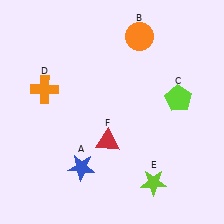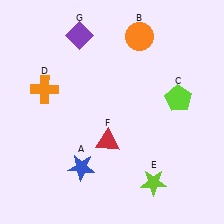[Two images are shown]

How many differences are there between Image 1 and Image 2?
There is 1 difference between the two images.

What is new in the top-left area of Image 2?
A purple diamond (G) was added in the top-left area of Image 2.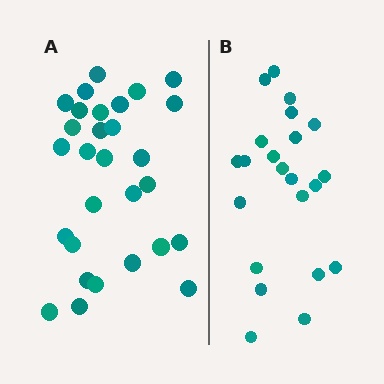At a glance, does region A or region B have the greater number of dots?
Region A (the left region) has more dots.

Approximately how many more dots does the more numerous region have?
Region A has roughly 8 or so more dots than region B.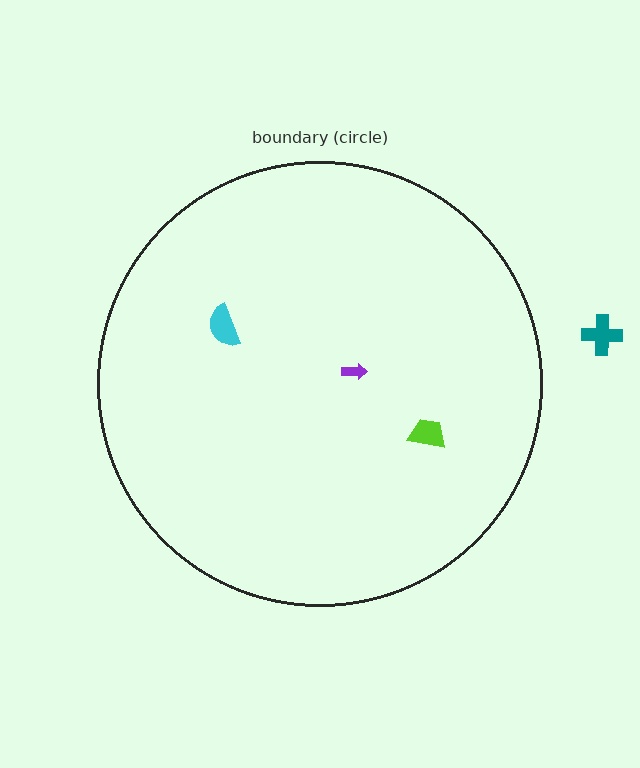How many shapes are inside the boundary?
3 inside, 1 outside.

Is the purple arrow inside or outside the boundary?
Inside.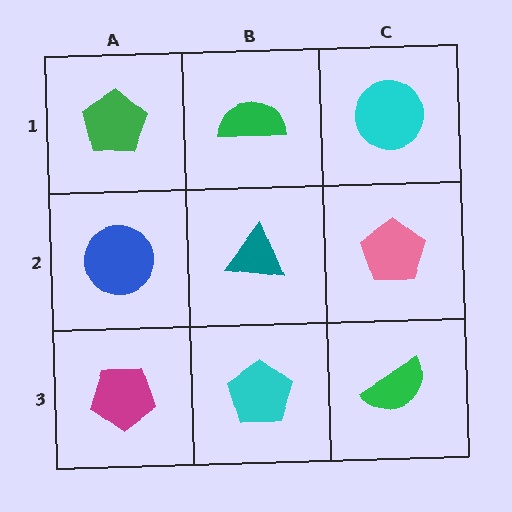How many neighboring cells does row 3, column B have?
3.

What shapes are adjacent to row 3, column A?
A blue circle (row 2, column A), a cyan pentagon (row 3, column B).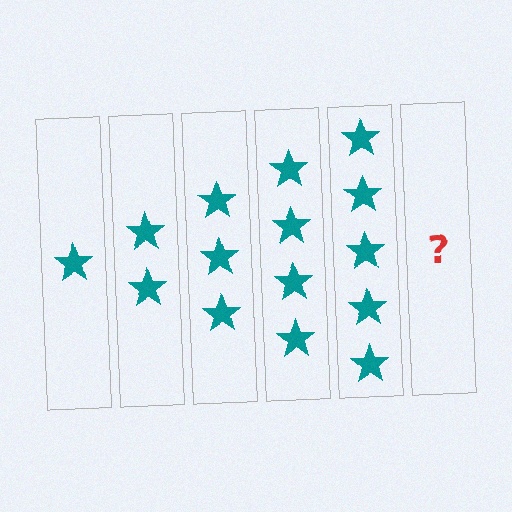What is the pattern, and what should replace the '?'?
The pattern is that each step adds one more star. The '?' should be 6 stars.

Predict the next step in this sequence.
The next step is 6 stars.